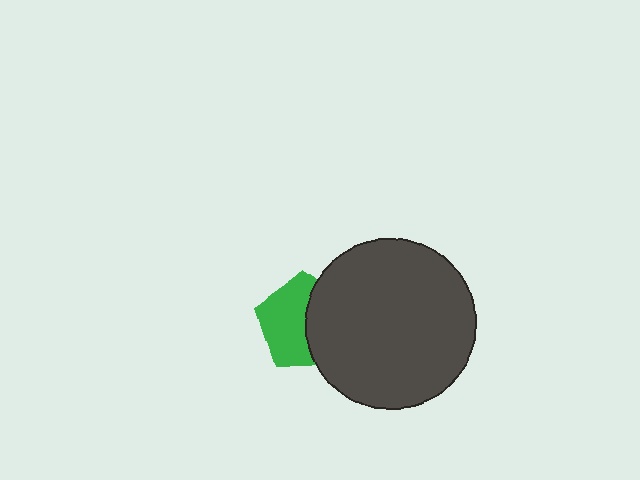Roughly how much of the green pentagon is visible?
About half of it is visible (roughly 55%).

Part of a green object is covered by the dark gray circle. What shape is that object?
It is a pentagon.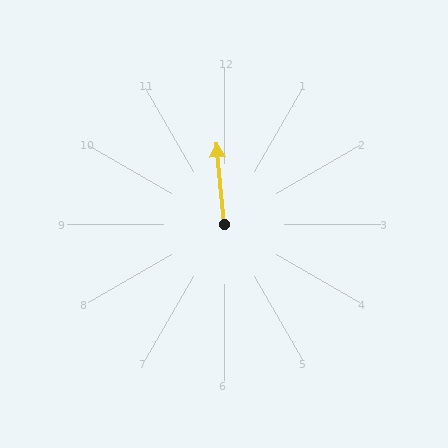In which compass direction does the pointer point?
North.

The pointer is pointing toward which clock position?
Roughly 12 o'clock.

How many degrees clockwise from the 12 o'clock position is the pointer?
Approximately 355 degrees.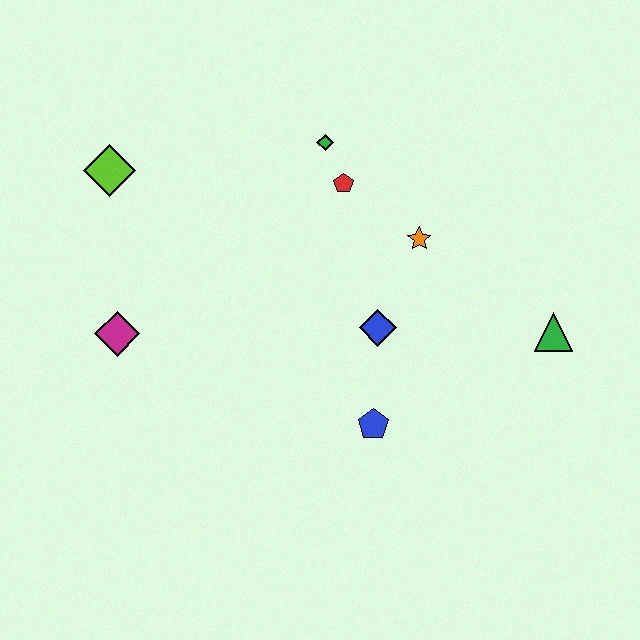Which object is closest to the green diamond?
The red pentagon is closest to the green diamond.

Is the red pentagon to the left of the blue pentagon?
Yes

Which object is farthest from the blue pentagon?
The lime diamond is farthest from the blue pentagon.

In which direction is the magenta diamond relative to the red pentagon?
The magenta diamond is to the left of the red pentagon.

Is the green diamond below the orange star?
No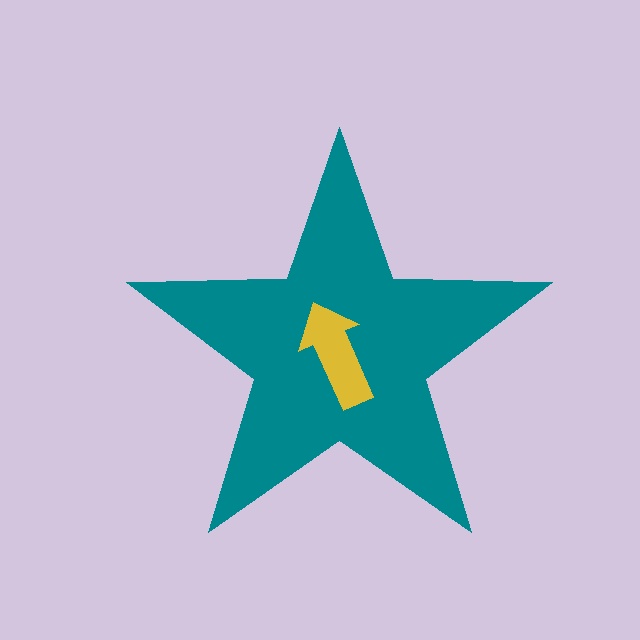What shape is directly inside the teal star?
The yellow arrow.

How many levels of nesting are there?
2.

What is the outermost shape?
The teal star.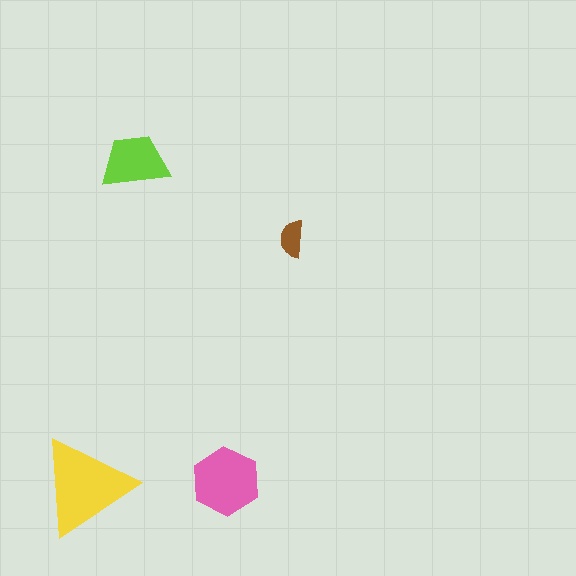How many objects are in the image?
There are 4 objects in the image.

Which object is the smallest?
The brown semicircle.